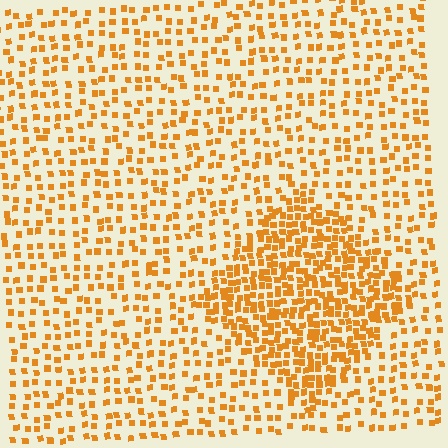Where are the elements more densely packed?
The elements are more densely packed inside the diamond boundary.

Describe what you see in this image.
The image contains small orange elements arranged at two different densities. A diamond-shaped region is visible where the elements are more densely packed than the surrounding area.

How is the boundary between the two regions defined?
The boundary is defined by a change in element density (approximately 2.2x ratio). All elements are the same color, size, and shape.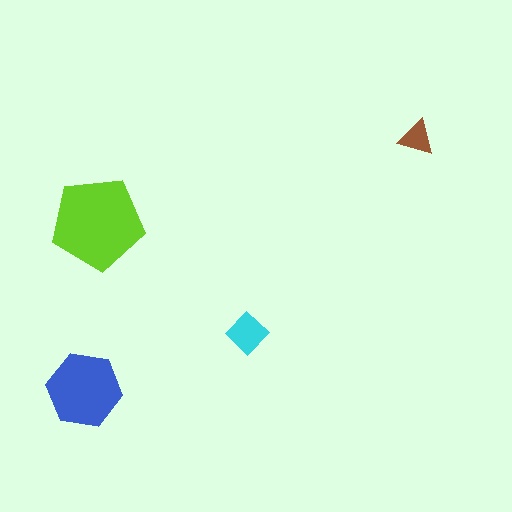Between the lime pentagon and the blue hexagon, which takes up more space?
The lime pentagon.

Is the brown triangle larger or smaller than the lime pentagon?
Smaller.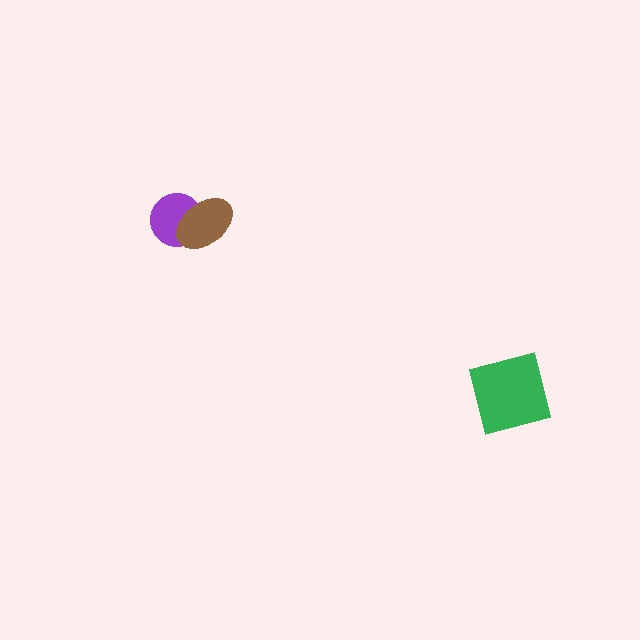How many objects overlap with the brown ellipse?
1 object overlaps with the brown ellipse.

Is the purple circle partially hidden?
Yes, it is partially covered by another shape.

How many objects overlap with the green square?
0 objects overlap with the green square.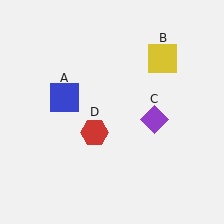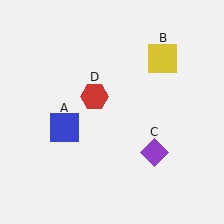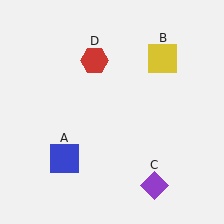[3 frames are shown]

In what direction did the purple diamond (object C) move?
The purple diamond (object C) moved down.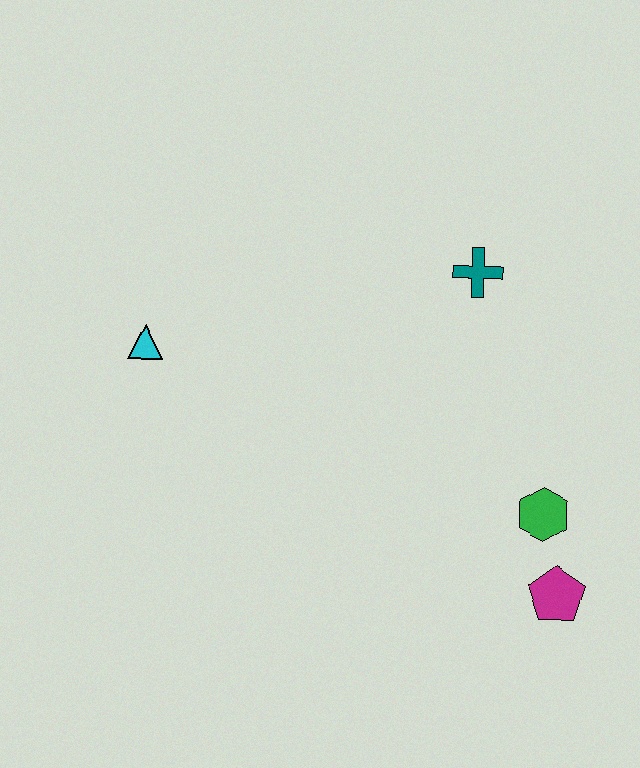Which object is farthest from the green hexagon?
The cyan triangle is farthest from the green hexagon.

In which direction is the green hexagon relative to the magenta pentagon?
The green hexagon is above the magenta pentagon.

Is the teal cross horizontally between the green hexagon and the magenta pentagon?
No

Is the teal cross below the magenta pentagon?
No